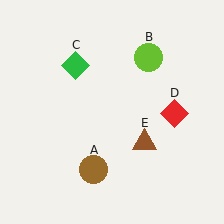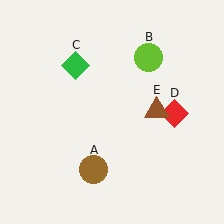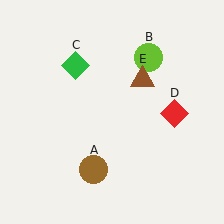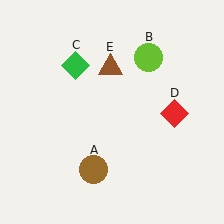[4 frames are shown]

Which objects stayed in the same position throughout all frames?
Brown circle (object A) and lime circle (object B) and green diamond (object C) and red diamond (object D) remained stationary.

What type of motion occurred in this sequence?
The brown triangle (object E) rotated counterclockwise around the center of the scene.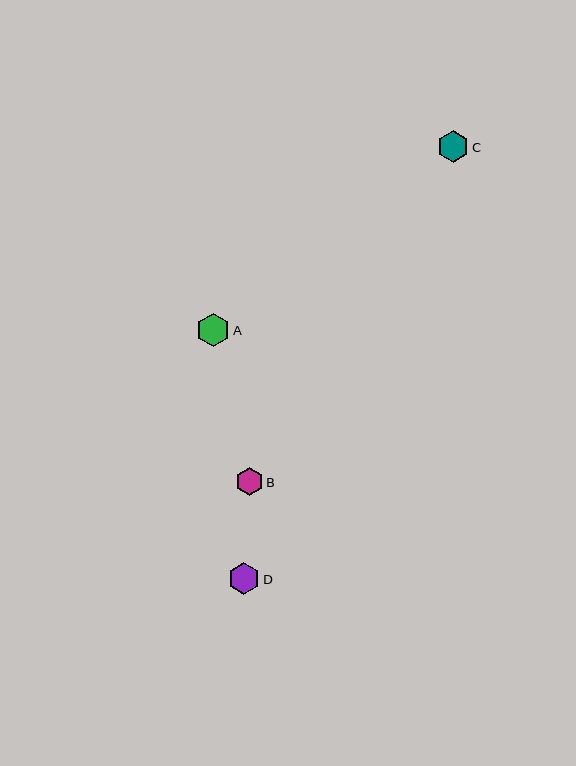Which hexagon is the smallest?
Hexagon B is the smallest with a size of approximately 28 pixels.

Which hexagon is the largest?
Hexagon A is the largest with a size of approximately 33 pixels.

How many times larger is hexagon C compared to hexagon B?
Hexagon C is approximately 1.1 times the size of hexagon B.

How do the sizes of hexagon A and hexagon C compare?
Hexagon A and hexagon C are approximately the same size.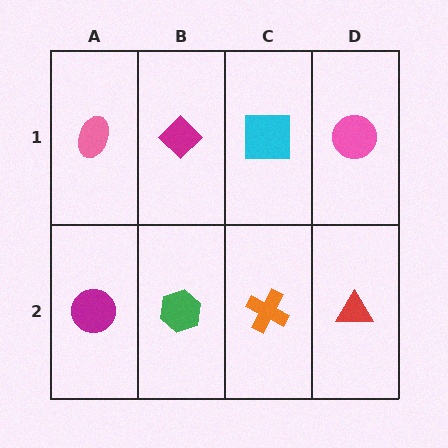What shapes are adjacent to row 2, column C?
A cyan square (row 1, column C), a green hexagon (row 2, column B), a red triangle (row 2, column D).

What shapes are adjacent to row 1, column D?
A red triangle (row 2, column D), a cyan square (row 1, column C).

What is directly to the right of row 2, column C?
A red triangle.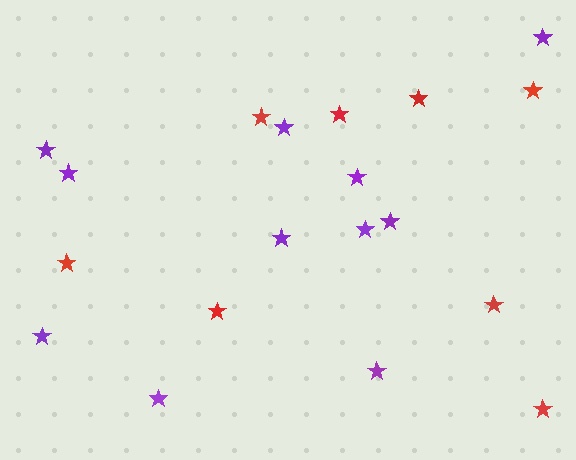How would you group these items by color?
There are 2 groups: one group of red stars (8) and one group of purple stars (11).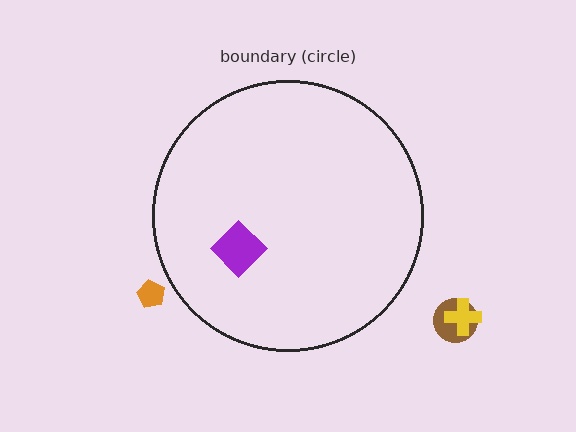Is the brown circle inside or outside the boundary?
Outside.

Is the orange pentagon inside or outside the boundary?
Outside.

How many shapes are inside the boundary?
1 inside, 3 outside.